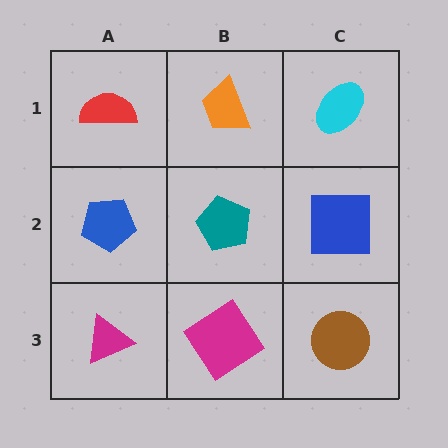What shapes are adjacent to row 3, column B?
A teal pentagon (row 2, column B), a magenta triangle (row 3, column A), a brown circle (row 3, column C).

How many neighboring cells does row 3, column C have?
2.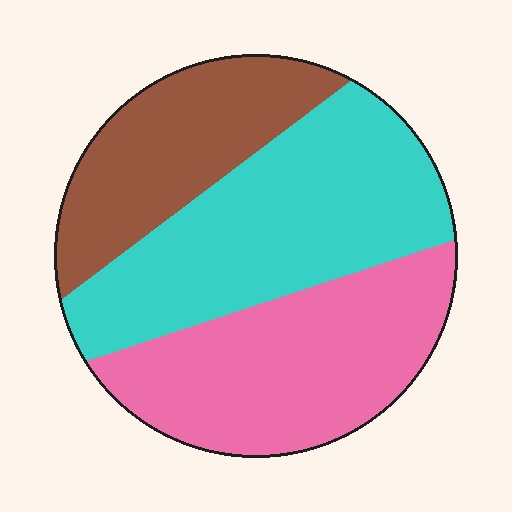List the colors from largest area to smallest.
From largest to smallest: cyan, pink, brown.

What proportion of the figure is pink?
Pink covers about 35% of the figure.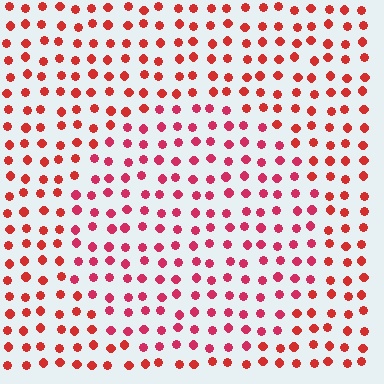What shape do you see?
I see a circle.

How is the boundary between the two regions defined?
The boundary is defined purely by a slight shift in hue (about 20 degrees). Spacing, size, and orientation are identical on both sides.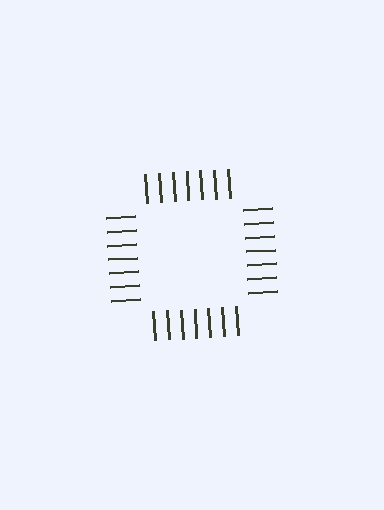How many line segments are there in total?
28 — 7 along each of the 4 edges.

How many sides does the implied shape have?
4 sides — the line-ends trace a square.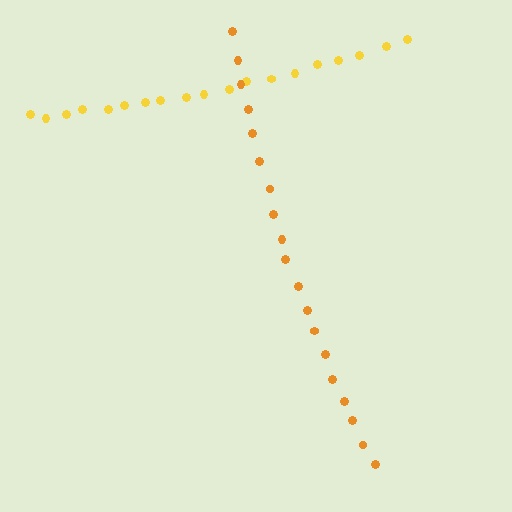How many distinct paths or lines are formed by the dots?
There are 2 distinct paths.